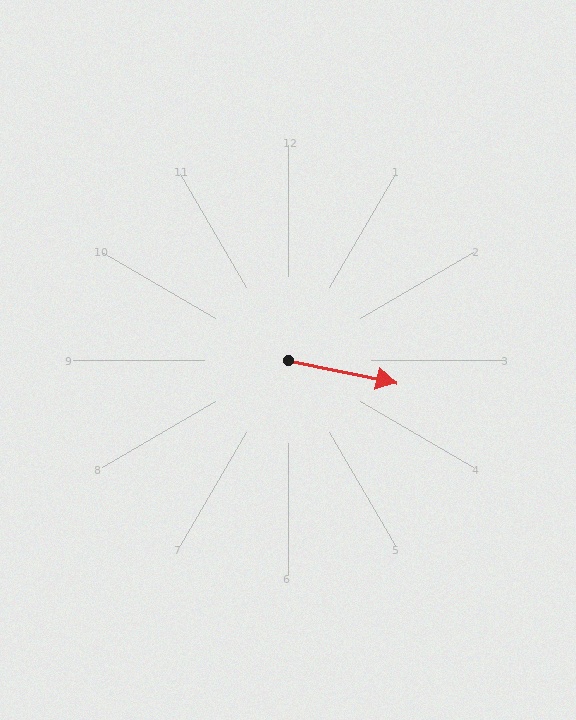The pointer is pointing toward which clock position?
Roughly 3 o'clock.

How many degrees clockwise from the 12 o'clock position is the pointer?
Approximately 102 degrees.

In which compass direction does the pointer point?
East.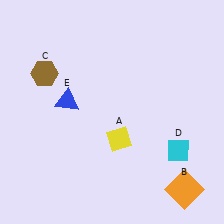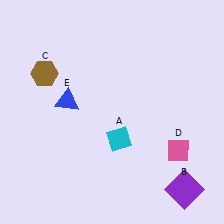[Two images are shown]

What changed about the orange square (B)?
In Image 1, B is orange. In Image 2, it changed to purple.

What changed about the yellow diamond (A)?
In Image 1, A is yellow. In Image 2, it changed to cyan.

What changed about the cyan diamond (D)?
In Image 1, D is cyan. In Image 2, it changed to pink.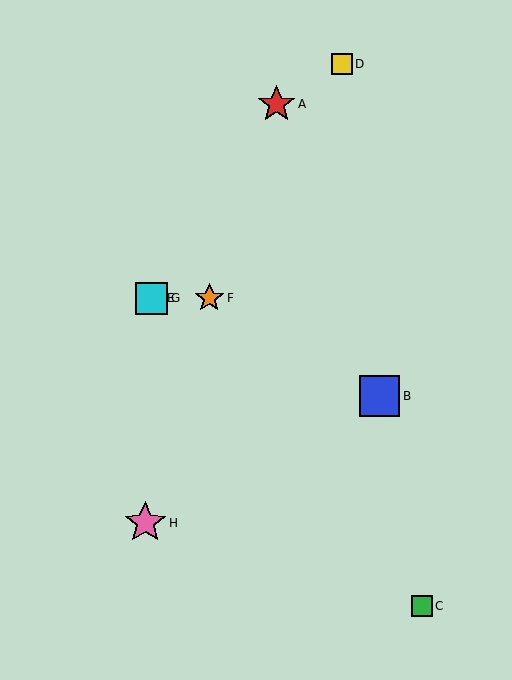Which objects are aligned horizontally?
Objects E, F, G are aligned horizontally.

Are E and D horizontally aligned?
No, E is at y≈298 and D is at y≈64.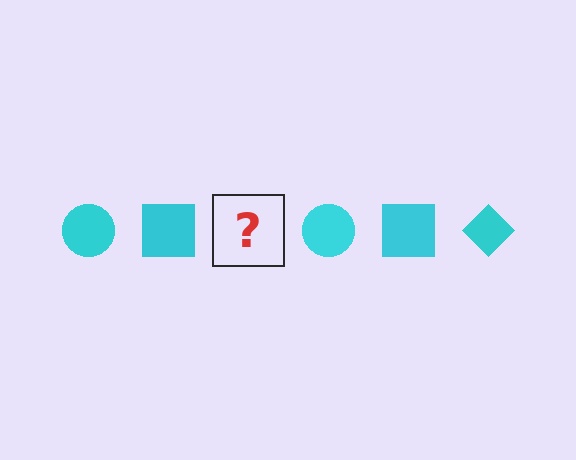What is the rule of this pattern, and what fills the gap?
The rule is that the pattern cycles through circle, square, diamond shapes in cyan. The gap should be filled with a cyan diamond.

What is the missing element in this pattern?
The missing element is a cyan diamond.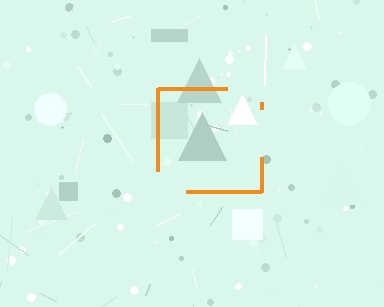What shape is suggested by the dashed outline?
The dashed outline suggests a square.